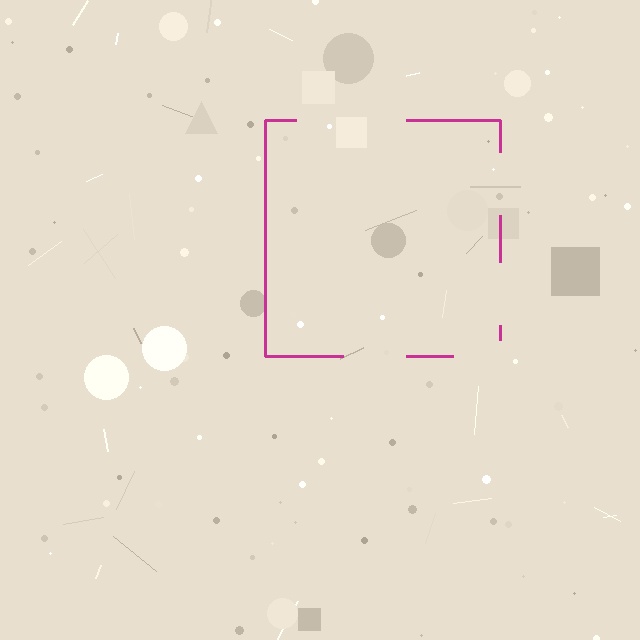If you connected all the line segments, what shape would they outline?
They would outline a square.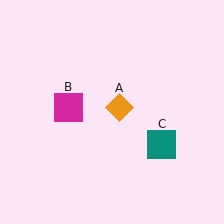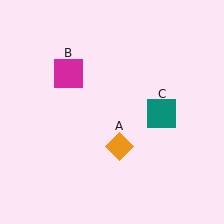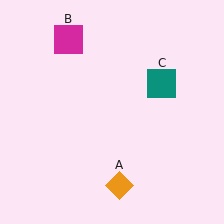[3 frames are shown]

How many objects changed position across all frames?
3 objects changed position: orange diamond (object A), magenta square (object B), teal square (object C).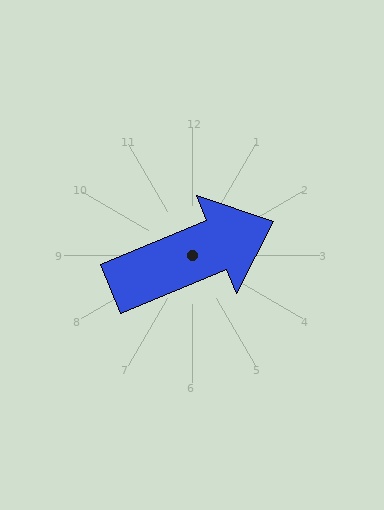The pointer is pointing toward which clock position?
Roughly 2 o'clock.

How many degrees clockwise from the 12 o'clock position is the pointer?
Approximately 68 degrees.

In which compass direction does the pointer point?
East.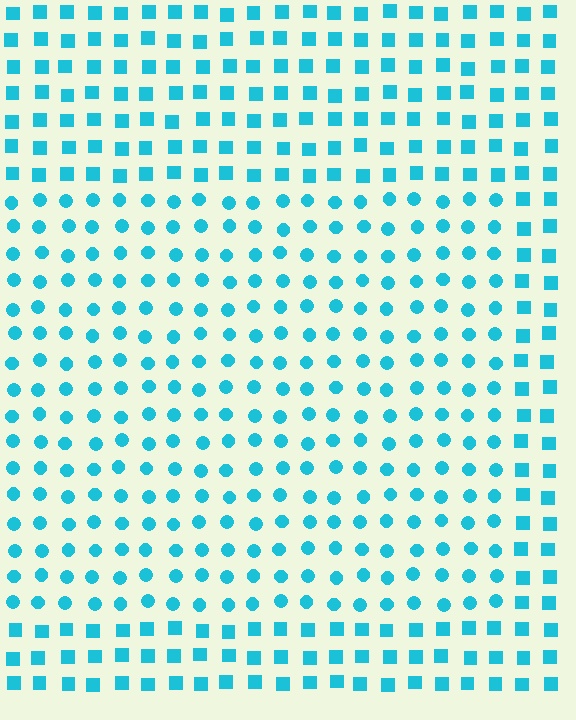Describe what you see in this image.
The image is filled with small cyan elements arranged in a uniform grid. A rectangle-shaped region contains circles, while the surrounding area contains squares. The boundary is defined purely by the change in element shape.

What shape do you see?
I see a rectangle.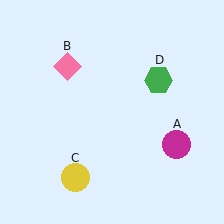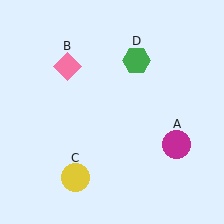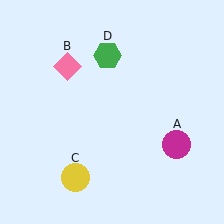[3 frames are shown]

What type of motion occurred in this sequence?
The green hexagon (object D) rotated counterclockwise around the center of the scene.